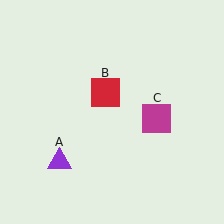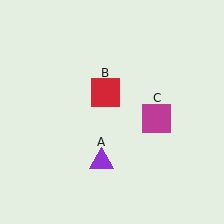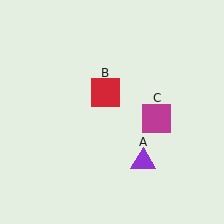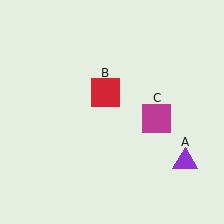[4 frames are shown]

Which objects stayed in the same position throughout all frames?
Red square (object B) and magenta square (object C) remained stationary.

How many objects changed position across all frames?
1 object changed position: purple triangle (object A).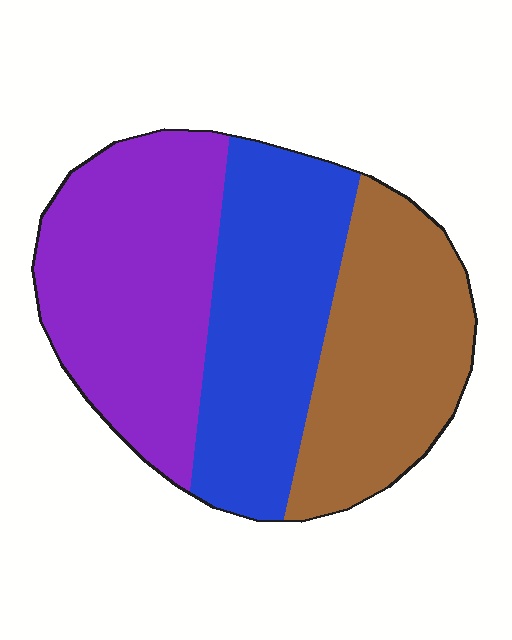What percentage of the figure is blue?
Blue covers about 30% of the figure.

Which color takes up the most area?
Purple, at roughly 35%.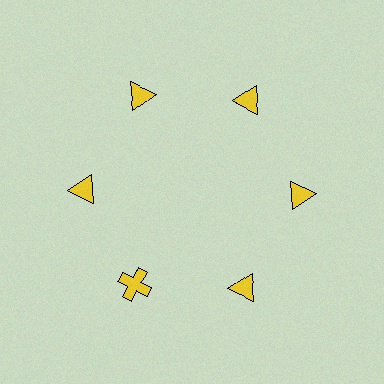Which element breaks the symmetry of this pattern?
The yellow cross at roughly the 7 o'clock position breaks the symmetry. All other shapes are yellow triangles.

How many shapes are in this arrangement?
There are 6 shapes arranged in a ring pattern.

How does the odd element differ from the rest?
It has a different shape: cross instead of triangle.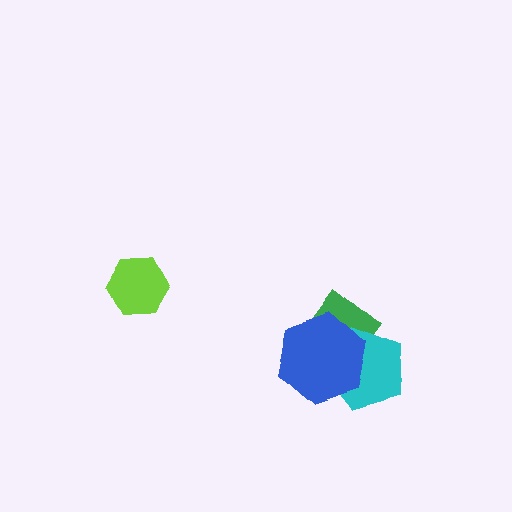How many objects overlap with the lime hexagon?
0 objects overlap with the lime hexagon.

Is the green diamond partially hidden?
Yes, it is partially covered by another shape.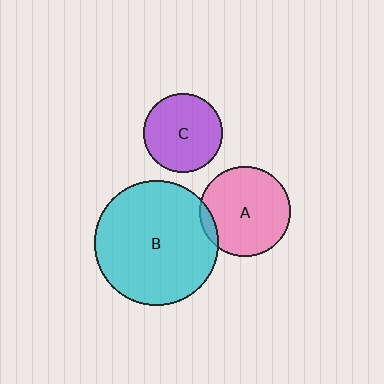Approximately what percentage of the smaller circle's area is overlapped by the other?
Approximately 5%.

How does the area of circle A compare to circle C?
Approximately 1.3 times.